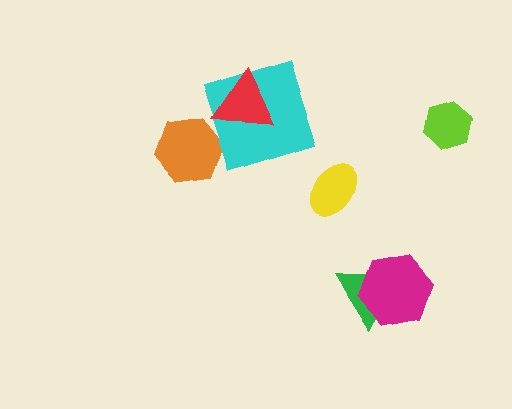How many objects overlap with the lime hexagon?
0 objects overlap with the lime hexagon.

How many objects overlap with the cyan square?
1 object overlaps with the cyan square.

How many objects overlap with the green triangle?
1 object overlaps with the green triangle.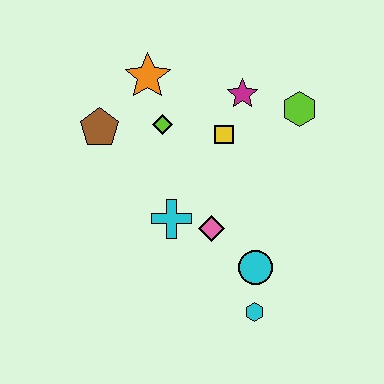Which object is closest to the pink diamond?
The cyan cross is closest to the pink diamond.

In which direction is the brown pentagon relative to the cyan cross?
The brown pentagon is above the cyan cross.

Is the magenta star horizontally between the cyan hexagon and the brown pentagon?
Yes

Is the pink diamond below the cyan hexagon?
No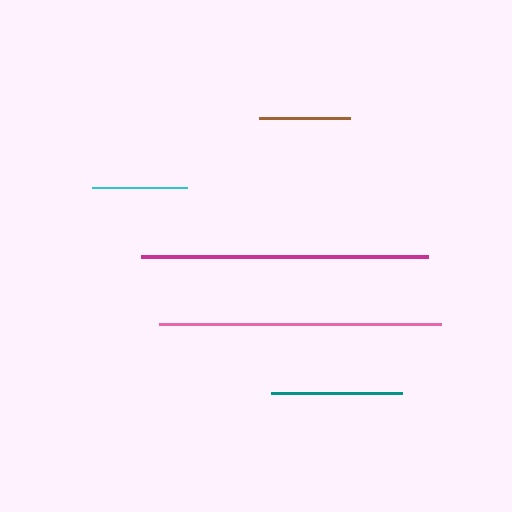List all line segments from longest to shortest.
From longest to shortest: magenta, pink, teal, cyan, brown.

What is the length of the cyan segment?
The cyan segment is approximately 96 pixels long.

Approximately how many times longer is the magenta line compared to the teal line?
The magenta line is approximately 2.2 times the length of the teal line.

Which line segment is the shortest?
The brown line is the shortest at approximately 91 pixels.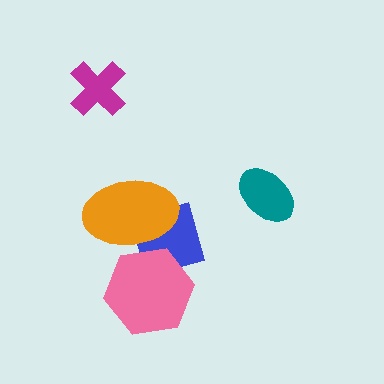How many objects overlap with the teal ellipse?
0 objects overlap with the teal ellipse.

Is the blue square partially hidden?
Yes, it is partially covered by another shape.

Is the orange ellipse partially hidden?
Yes, it is partially covered by another shape.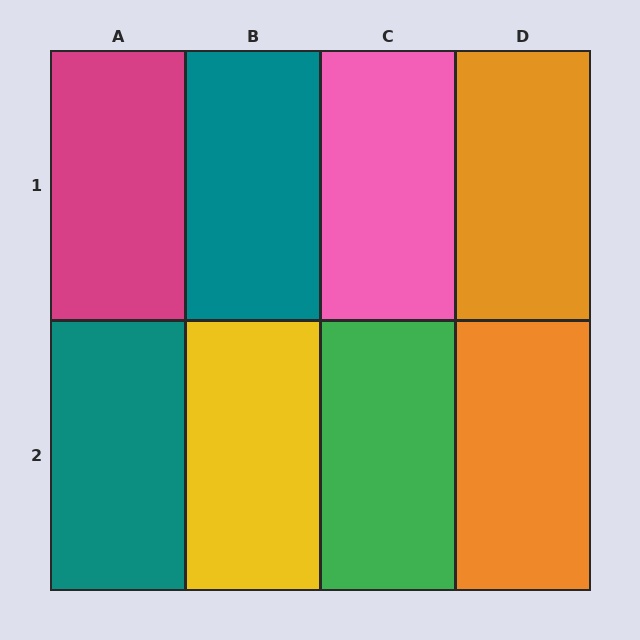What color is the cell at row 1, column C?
Pink.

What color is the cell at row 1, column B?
Teal.